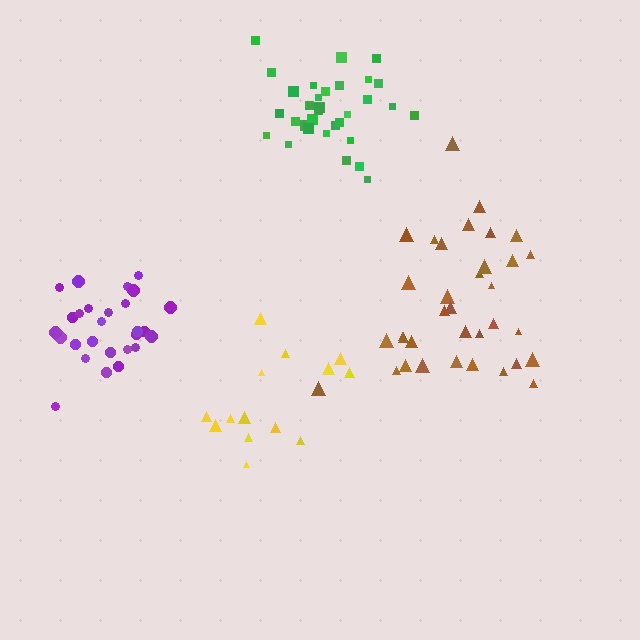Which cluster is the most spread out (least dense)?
Yellow.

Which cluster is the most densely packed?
Green.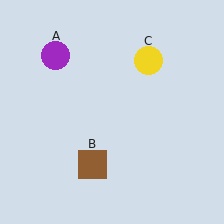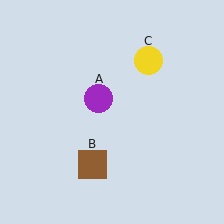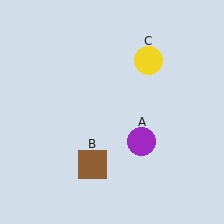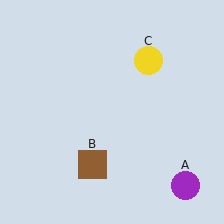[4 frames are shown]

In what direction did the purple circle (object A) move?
The purple circle (object A) moved down and to the right.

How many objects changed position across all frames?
1 object changed position: purple circle (object A).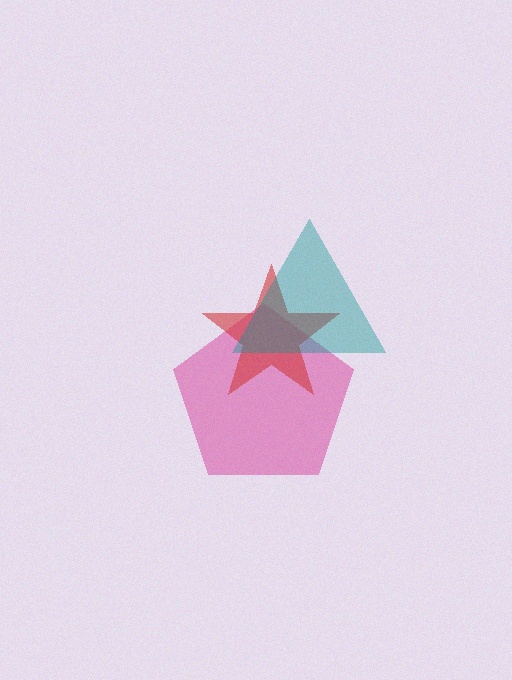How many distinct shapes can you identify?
There are 3 distinct shapes: a magenta pentagon, a red star, a teal triangle.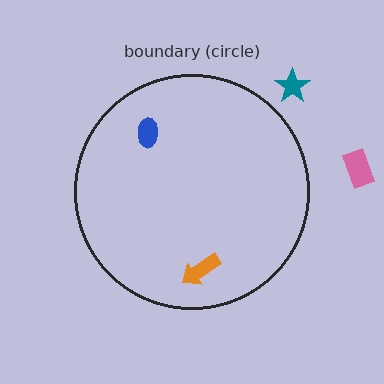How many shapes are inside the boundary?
2 inside, 2 outside.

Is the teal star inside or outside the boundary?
Outside.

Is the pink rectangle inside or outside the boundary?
Outside.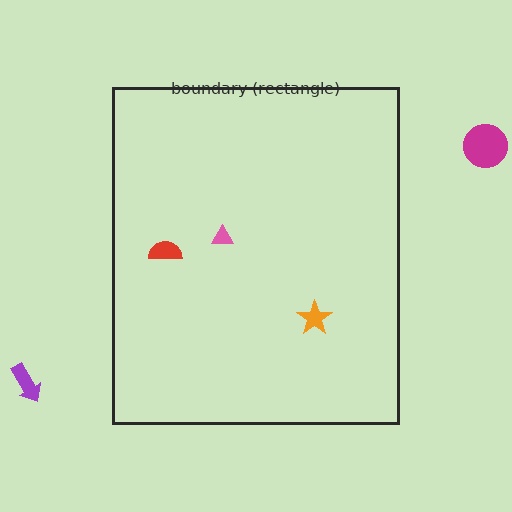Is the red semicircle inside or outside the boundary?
Inside.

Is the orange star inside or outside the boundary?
Inside.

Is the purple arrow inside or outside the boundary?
Outside.